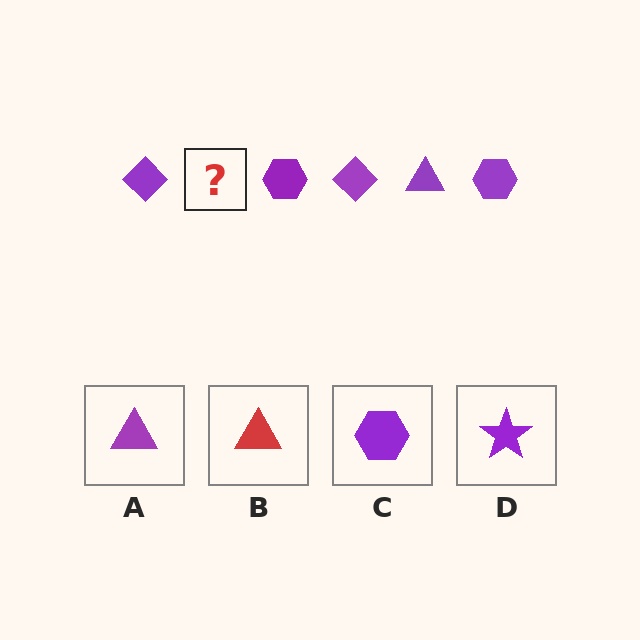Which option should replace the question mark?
Option A.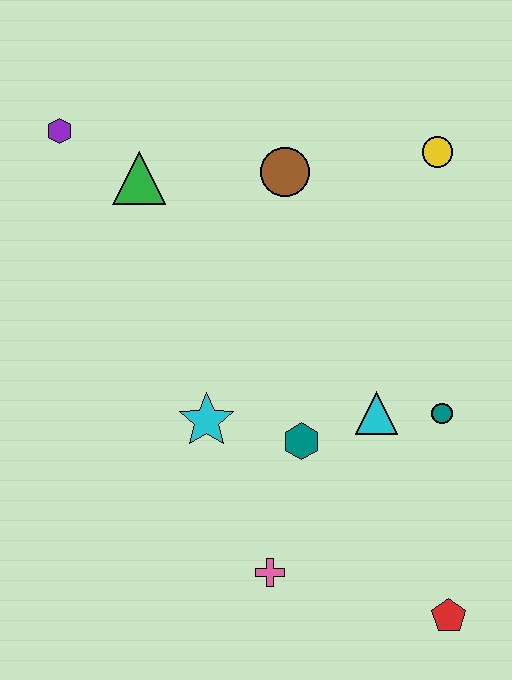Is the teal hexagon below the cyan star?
Yes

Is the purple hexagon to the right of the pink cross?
No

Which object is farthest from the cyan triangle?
The purple hexagon is farthest from the cyan triangle.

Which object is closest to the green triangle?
The purple hexagon is closest to the green triangle.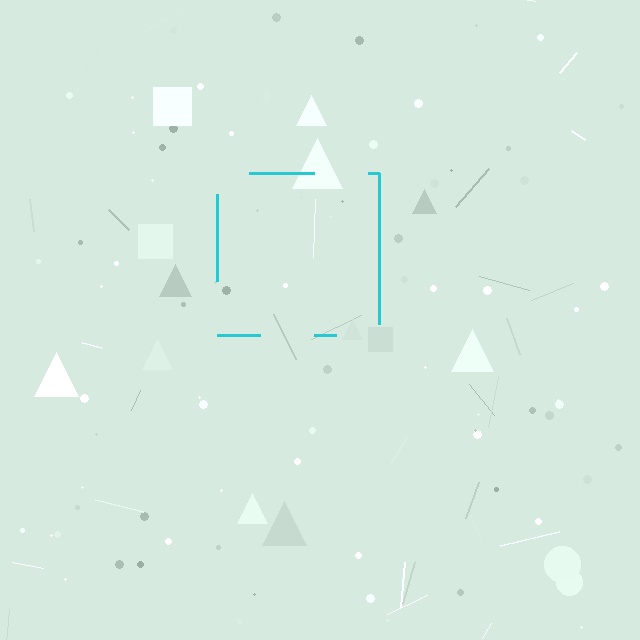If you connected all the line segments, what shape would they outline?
They would outline a square.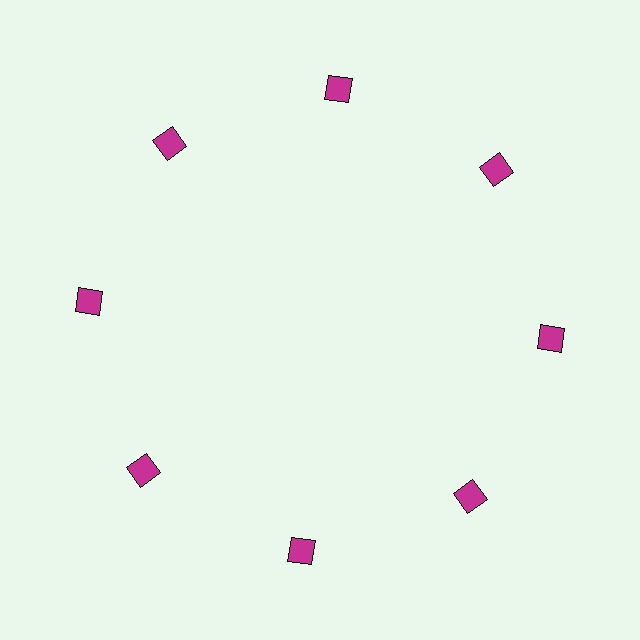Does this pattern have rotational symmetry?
Yes, this pattern has 8-fold rotational symmetry. It looks the same after rotating 45 degrees around the center.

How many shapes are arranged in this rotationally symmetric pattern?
There are 8 shapes, arranged in 8 groups of 1.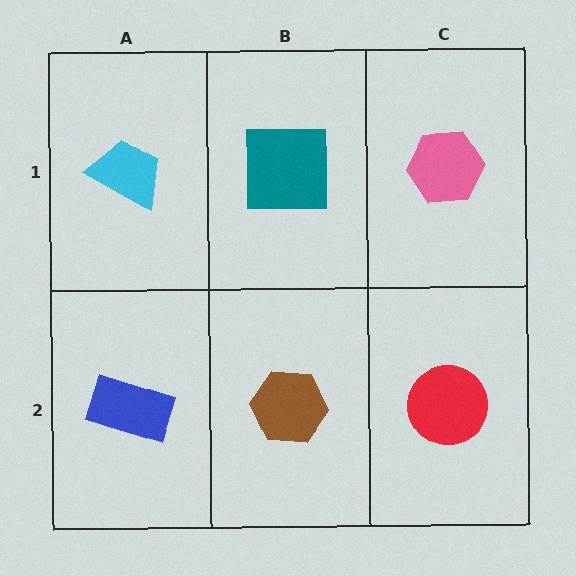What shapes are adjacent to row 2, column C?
A pink hexagon (row 1, column C), a brown hexagon (row 2, column B).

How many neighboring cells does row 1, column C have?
2.